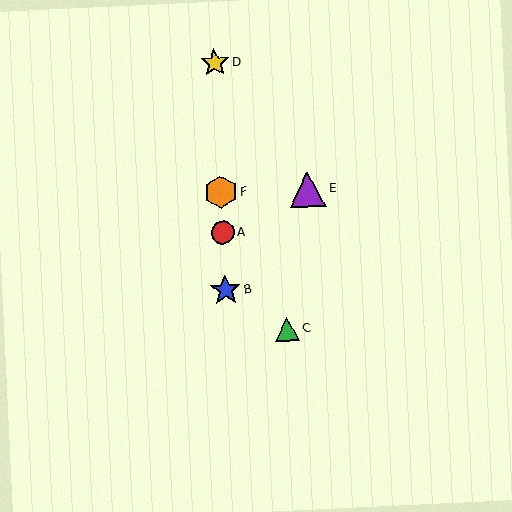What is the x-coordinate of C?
Object C is at x≈287.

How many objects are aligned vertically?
4 objects (A, B, D, F) are aligned vertically.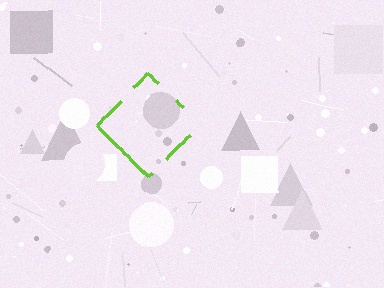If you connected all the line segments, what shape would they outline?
They would outline a diamond.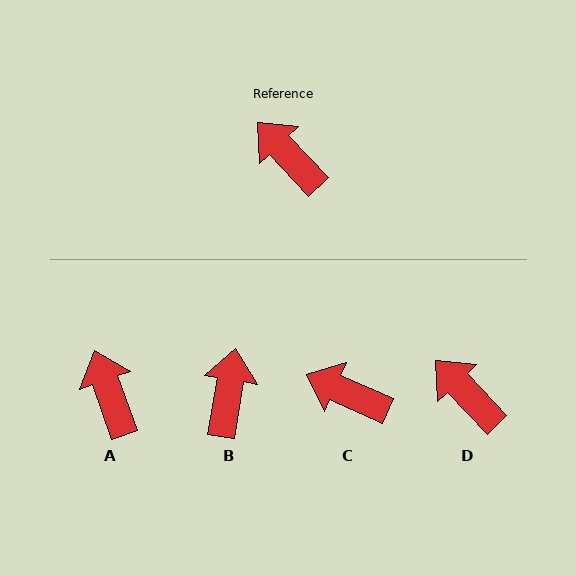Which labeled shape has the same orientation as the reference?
D.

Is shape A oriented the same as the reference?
No, it is off by about 24 degrees.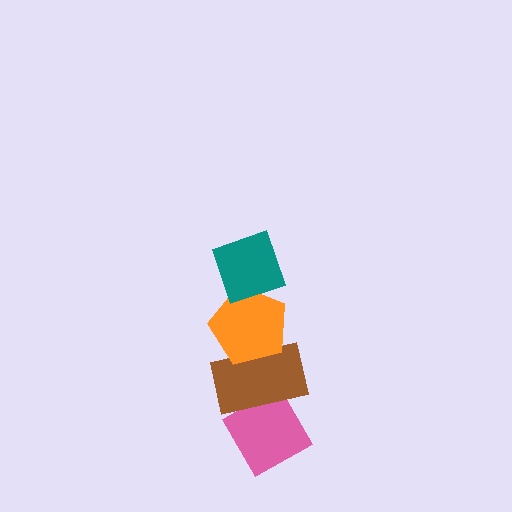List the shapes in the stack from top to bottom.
From top to bottom: the teal diamond, the orange pentagon, the brown rectangle, the pink diamond.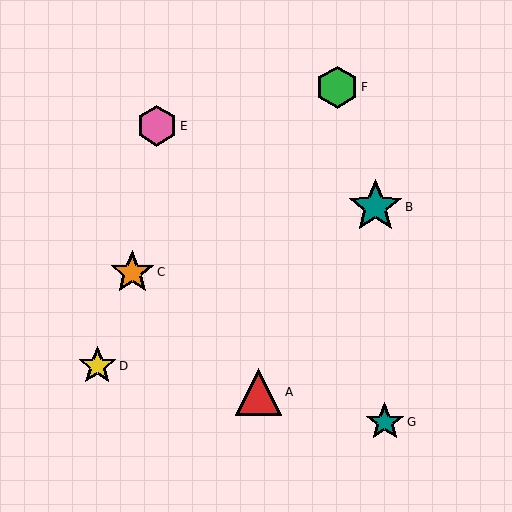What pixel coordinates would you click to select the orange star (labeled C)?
Click at (132, 272) to select the orange star C.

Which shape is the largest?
The teal star (labeled B) is the largest.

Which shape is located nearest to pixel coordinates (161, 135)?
The pink hexagon (labeled E) at (157, 126) is nearest to that location.